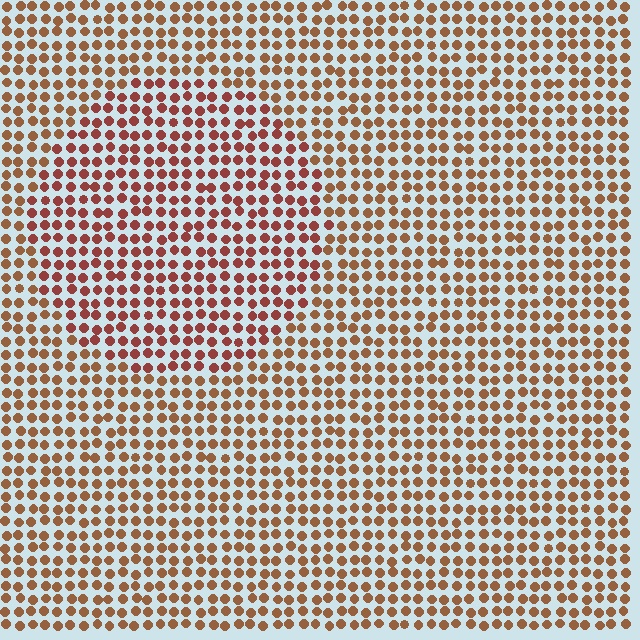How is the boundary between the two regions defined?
The boundary is defined purely by a slight shift in hue (about 24 degrees). Spacing, size, and orientation are identical on both sides.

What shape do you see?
I see a circle.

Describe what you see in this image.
The image is filled with small brown elements in a uniform arrangement. A circle-shaped region is visible where the elements are tinted to a slightly different hue, forming a subtle color boundary.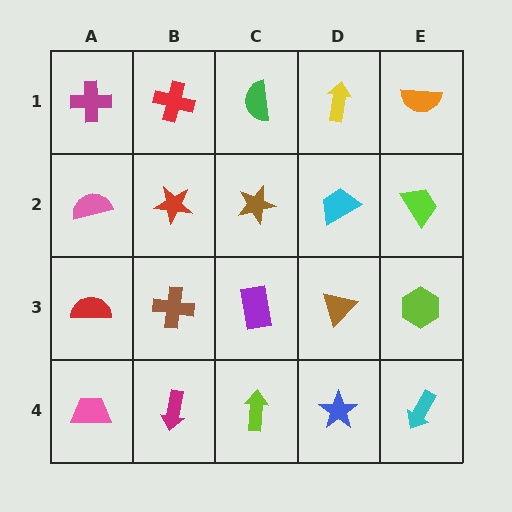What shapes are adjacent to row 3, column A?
A pink semicircle (row 2, column A), a pink trapezoid (row 4, column A), a brown cross (row 3, column B).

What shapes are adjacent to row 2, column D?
A yellow arrow (row 1, column D), a brown triangle (row 3, column D), a brown star (row 2, column C), a lime trapezoid (row 2, column E).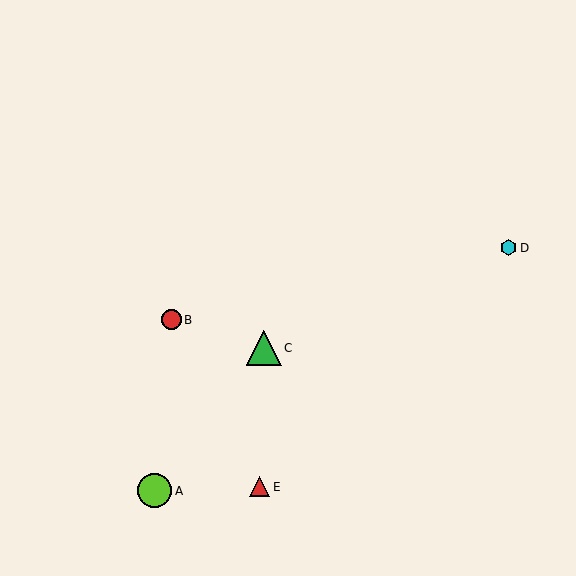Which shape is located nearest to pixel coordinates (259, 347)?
The green triangle (labeled C) at (264, 348) is nearest to that location.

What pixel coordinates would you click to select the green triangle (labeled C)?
Click at (264, 348) to select the green triangle C.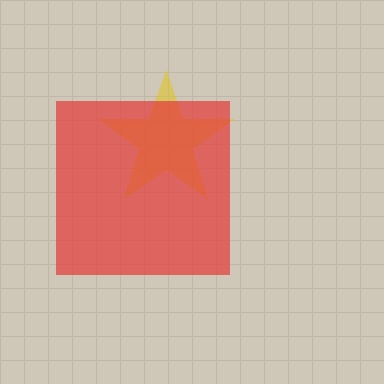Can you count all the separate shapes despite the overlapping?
Yes, there are 2 separate shapes.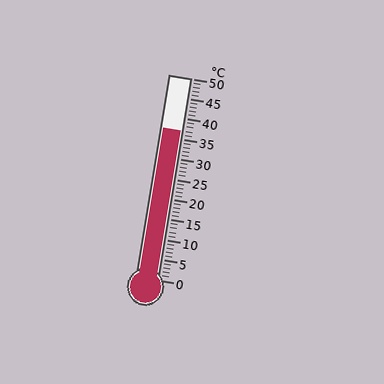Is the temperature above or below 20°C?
The temperature is above 20°C.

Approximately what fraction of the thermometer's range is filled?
The thermometer is filled to approximately 75% of its range.